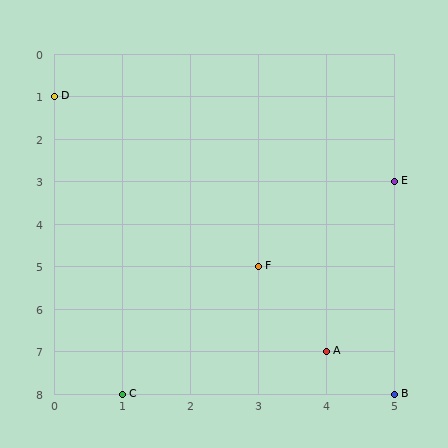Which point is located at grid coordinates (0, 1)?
Point D is at (0, 1).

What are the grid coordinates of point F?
Point F is at grid coordinates (3, 5).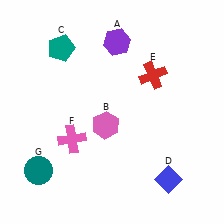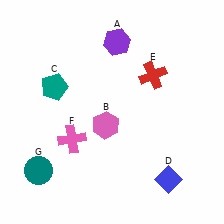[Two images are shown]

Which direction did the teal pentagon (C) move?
The teal pentagon (C) moved down.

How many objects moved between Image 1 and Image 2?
1 object moved between the two images.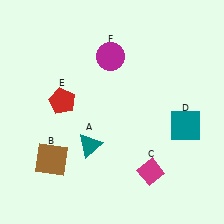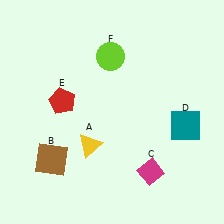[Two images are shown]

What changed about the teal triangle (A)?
In Image 1, A is teal. In Image 2, it changed to yellow.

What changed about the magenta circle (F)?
In Image 1, F is magenta. In Image 2, it changed to lime.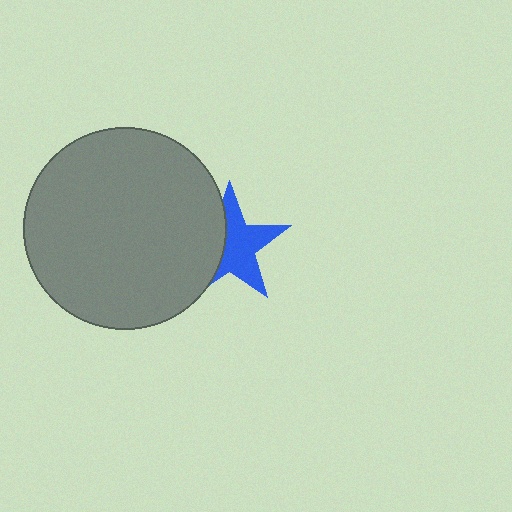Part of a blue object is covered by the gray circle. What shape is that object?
It is a star.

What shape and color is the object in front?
The object in front is a gray circle.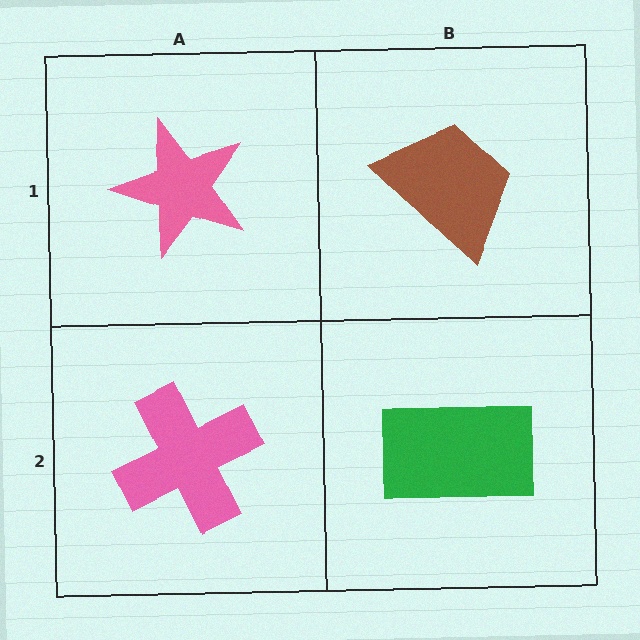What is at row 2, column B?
A green rectangle.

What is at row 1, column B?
A brown trapezoid.